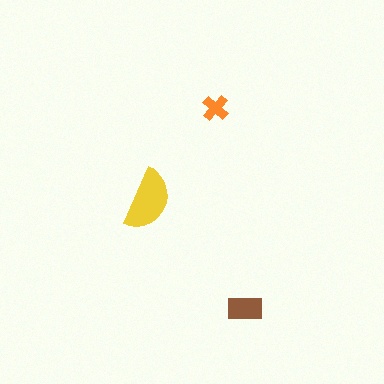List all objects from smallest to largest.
The orange cross, the brown rectangle, the yellow semicircle.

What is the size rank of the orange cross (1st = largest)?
3rd.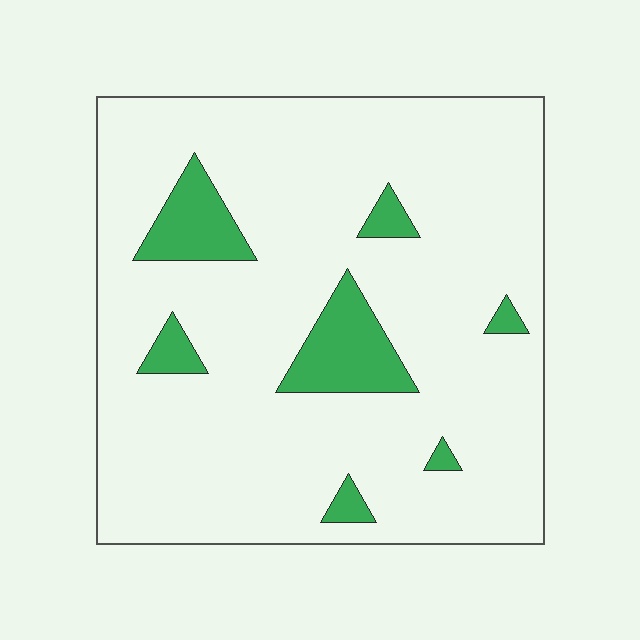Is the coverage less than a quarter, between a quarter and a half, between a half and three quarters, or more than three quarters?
Less than a quarter.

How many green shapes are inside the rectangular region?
7.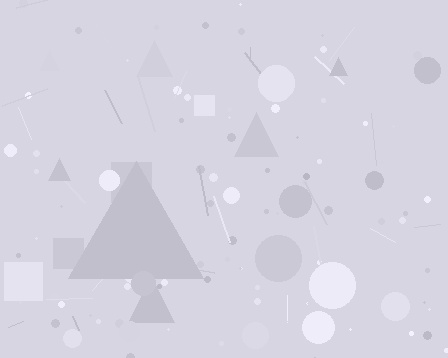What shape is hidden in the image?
A triangle is hidden in the image.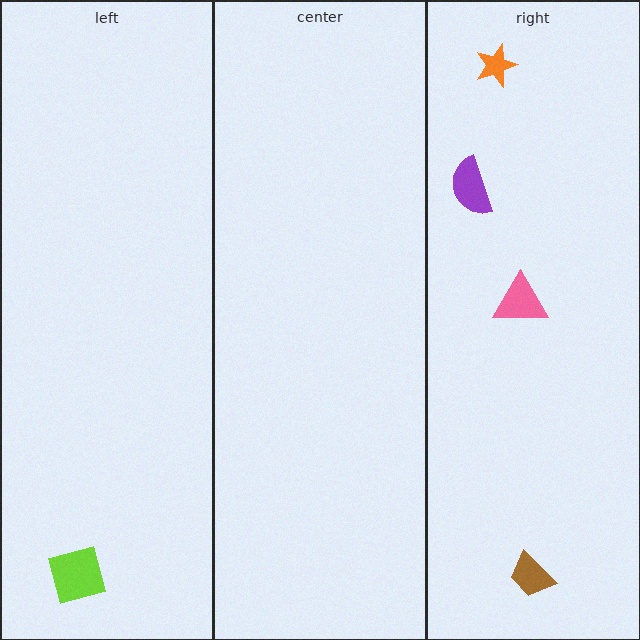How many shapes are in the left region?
1.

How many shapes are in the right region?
4.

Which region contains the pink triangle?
The right region.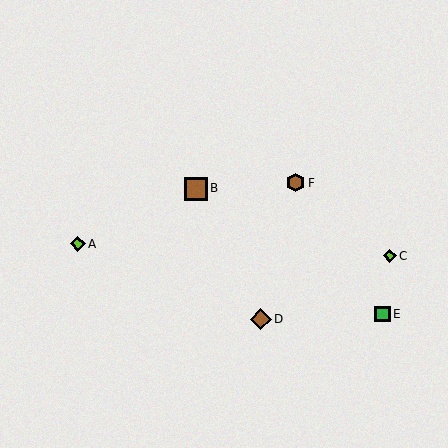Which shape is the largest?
The brown square (labeled B) is the largest.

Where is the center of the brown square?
The center of the brown square is at (196, 188).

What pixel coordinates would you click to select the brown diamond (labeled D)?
Click at (261, 319) to select the brown diamond D.